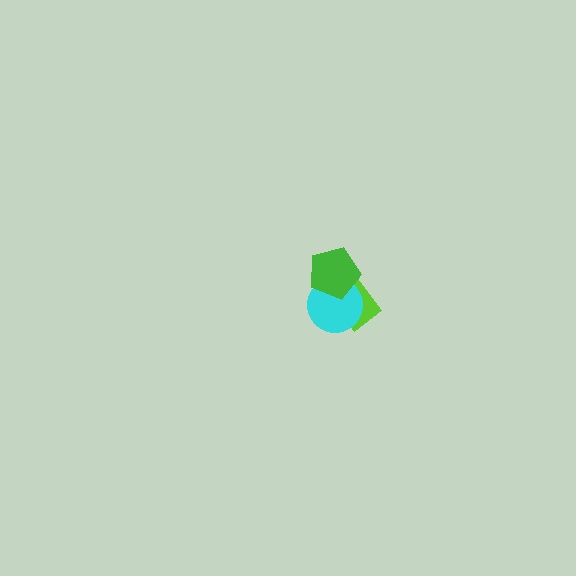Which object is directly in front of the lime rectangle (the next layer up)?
The cyan circle is directly in front of the lime rectangle.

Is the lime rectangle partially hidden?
Yes, it is partially covered by another shape.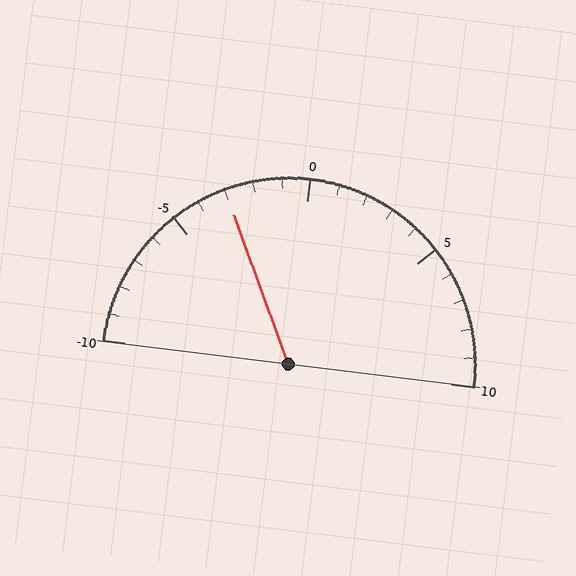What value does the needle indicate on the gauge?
The needle indicates approximately -3.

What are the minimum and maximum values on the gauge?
The gauge ranges from -10 to 10.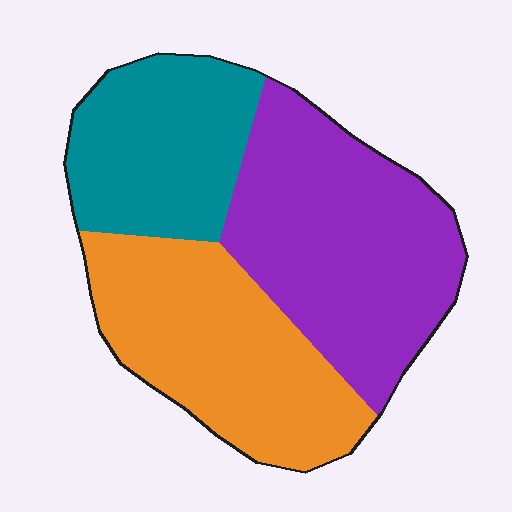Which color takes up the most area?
Purple, at roughly 40%.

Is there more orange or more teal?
Orange.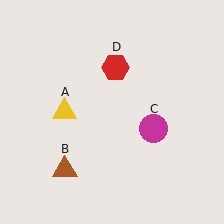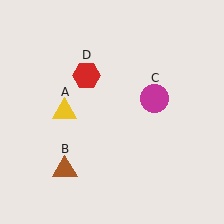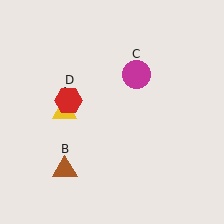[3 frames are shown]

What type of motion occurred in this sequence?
The magenta circle (object C), red hexagon (object D) rotated counterclockwise around the center of the scene.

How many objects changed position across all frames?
2 objects changed position: magenta circle (object C), red hexagon (object D).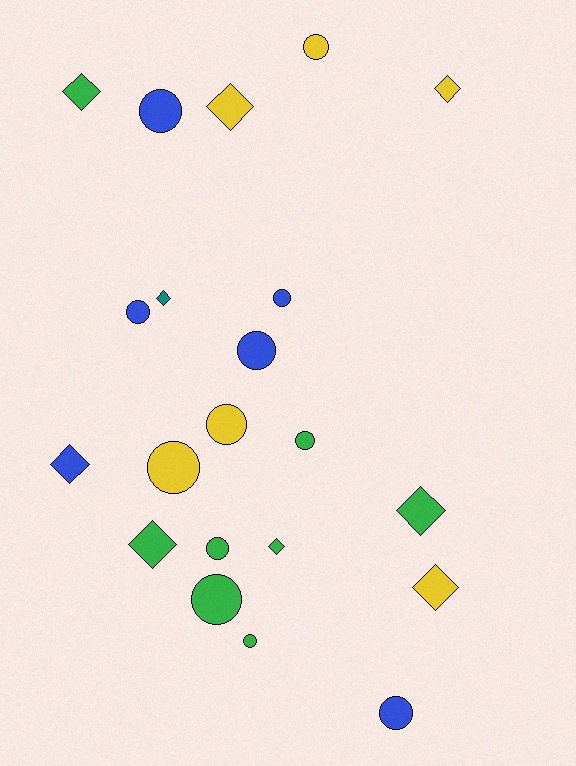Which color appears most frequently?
Green, with 8 objects.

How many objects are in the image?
There are 21 objects.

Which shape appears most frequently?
Circle, with 12 objects.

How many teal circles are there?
There are no teal circles.